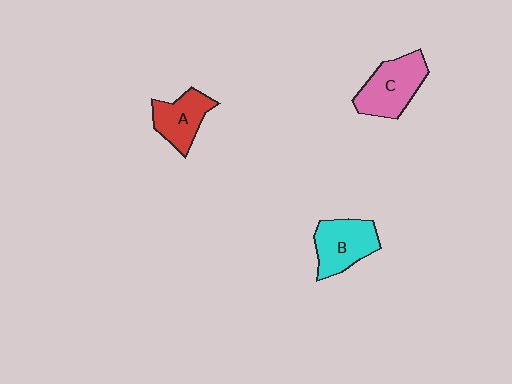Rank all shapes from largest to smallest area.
From largest to smallest: C (pink), B (cyan), A (red).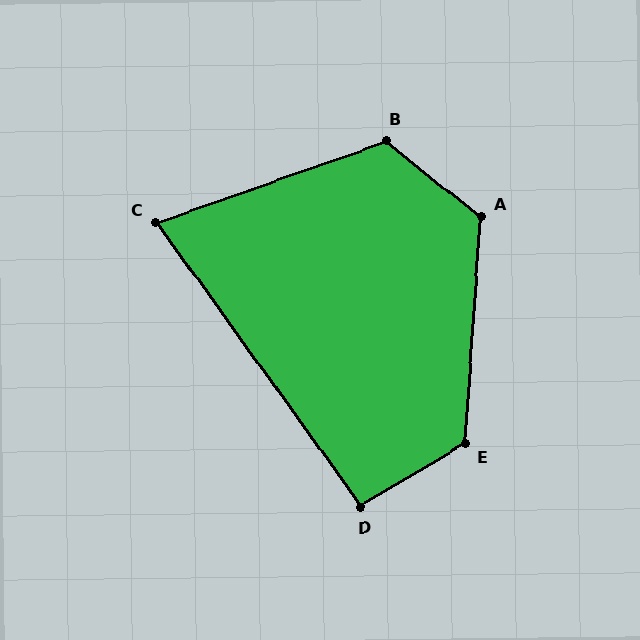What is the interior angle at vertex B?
Approximately 122 degrees (obtuse).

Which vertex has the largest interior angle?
A, at approximately 125 degrees.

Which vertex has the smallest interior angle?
C, at approximately 74 degrees.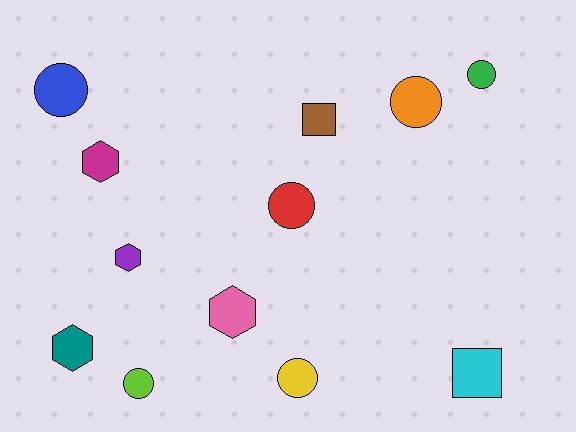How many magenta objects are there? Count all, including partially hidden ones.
There is 1 magenta object.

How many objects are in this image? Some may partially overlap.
There are 12 objects.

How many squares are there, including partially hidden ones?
There are 2 squares.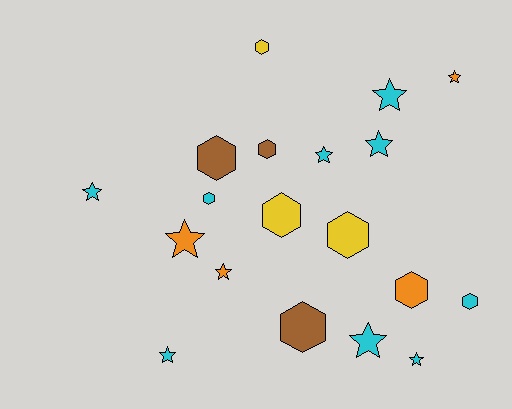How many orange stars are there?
There are 3 orange stars.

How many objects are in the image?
There are 19 objects.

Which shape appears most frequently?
Star, with 10 objects.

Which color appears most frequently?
Cyan, with 9 objects.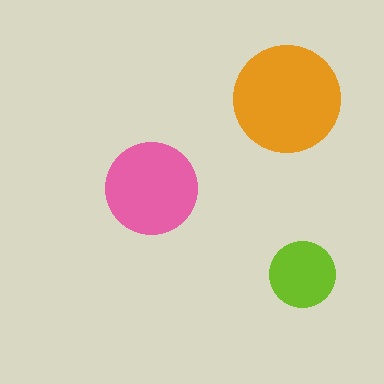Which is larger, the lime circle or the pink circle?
The pink one.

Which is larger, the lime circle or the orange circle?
The orange one.